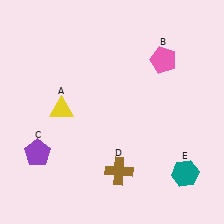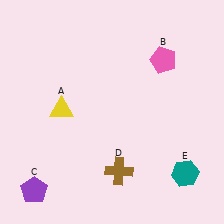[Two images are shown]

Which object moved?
The purple pentagon (C) moved down.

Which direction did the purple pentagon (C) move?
The purple pentagon (C) moved down.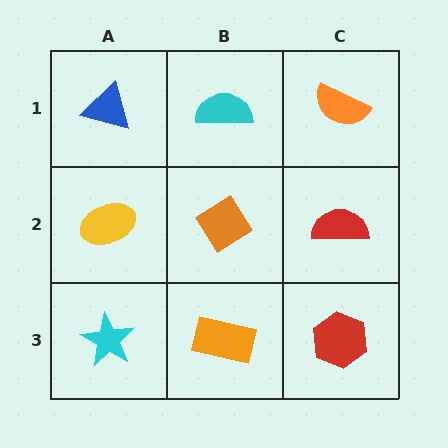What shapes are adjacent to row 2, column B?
A cyan semicircle (row 1, column B), an orange rectangle (row 3, column B), a yellow ellipse (row 2, column A), a red semicircle (row 2, column C).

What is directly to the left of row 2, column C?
An orange diamond.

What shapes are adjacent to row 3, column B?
An orange diamond (row 2, column B), a cyan star (row 3, column A), a red hexagon (row 3, column C).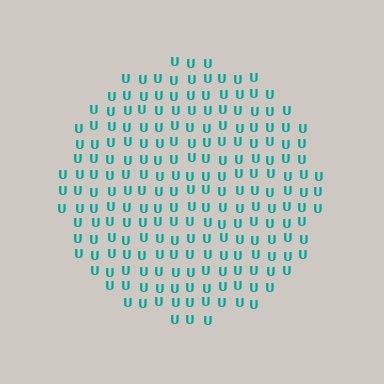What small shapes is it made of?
It is made of small letter U's.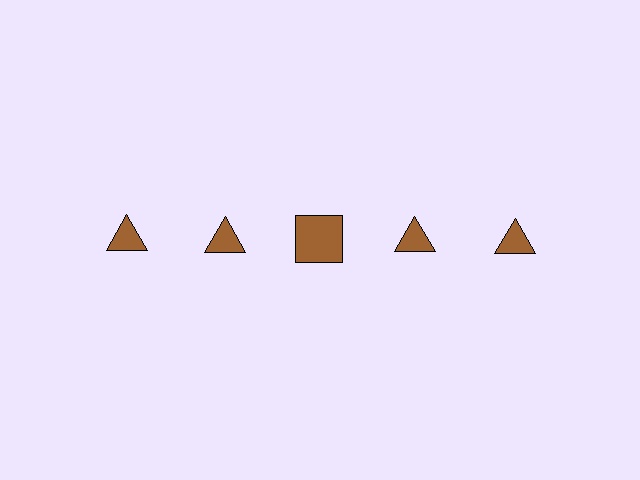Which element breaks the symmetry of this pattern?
The brown square in the top row, center column breaks the symmetry. All other shapes are brown triangles.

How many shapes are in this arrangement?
There are 5 shapes arranged in a grid pattern.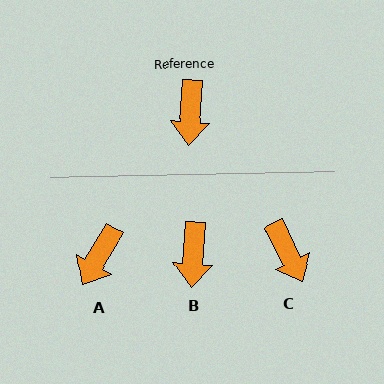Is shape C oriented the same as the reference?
No, it is off by about 30 degrees.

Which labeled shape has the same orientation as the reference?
B.